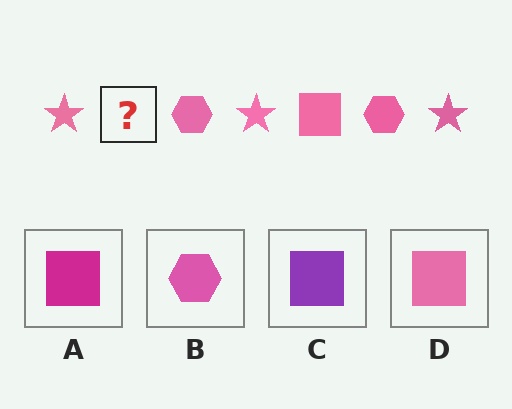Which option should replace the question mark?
Option D.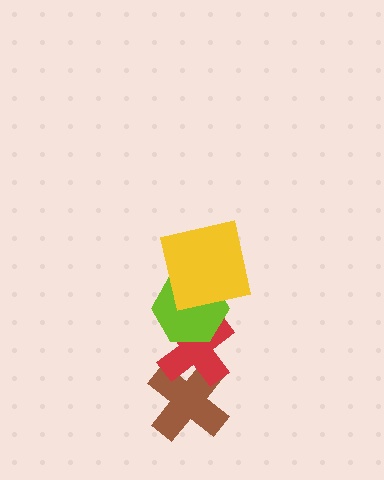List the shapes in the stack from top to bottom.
From top to bottom: the yellow square, the lime hexagon, the red cross, the brown cross.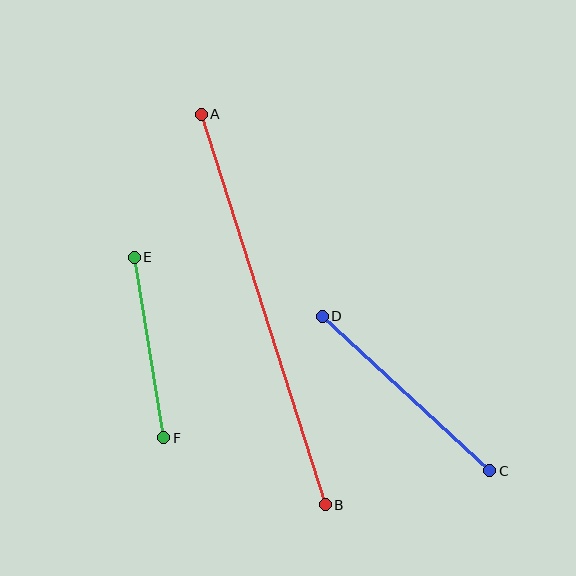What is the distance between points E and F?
The distance is approximately 183 pixels.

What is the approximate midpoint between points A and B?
The midpoint is at approximately (263, 310) pixels.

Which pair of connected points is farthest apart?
Points A and B are farthest apart.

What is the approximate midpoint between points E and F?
The midpoint is at approximately (149, 347) pixels.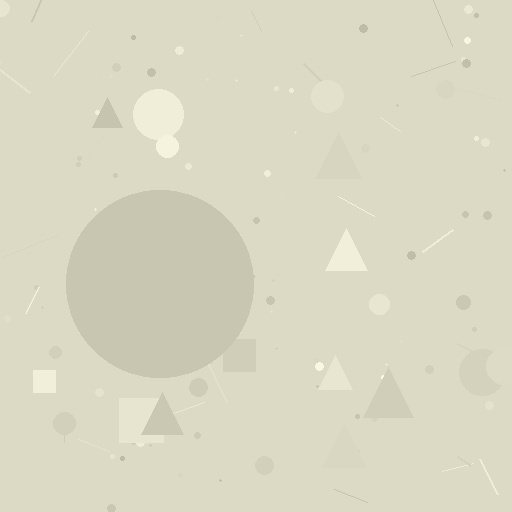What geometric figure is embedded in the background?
A circle is embedded in the background.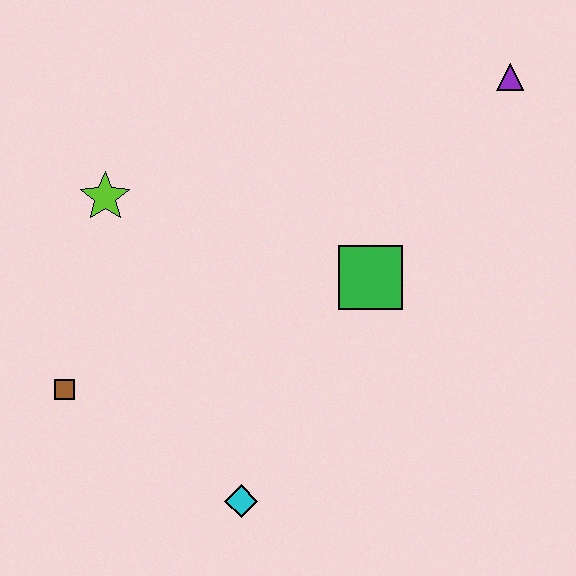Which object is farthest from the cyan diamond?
The purple triangle is farthest from the cyan diamond.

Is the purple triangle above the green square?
Yes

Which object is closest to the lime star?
The brown square is closest to the lime star.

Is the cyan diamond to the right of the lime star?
Yes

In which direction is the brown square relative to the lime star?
The brown square is below the lime star.